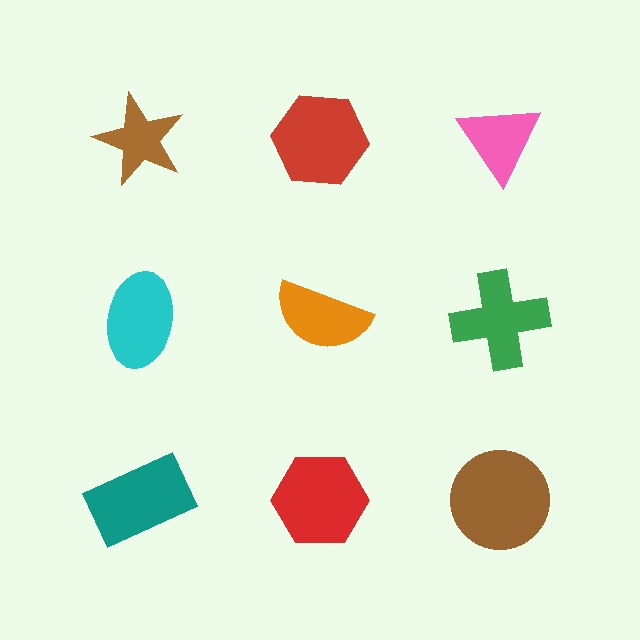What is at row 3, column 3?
A brown circle.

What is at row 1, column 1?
A brown star.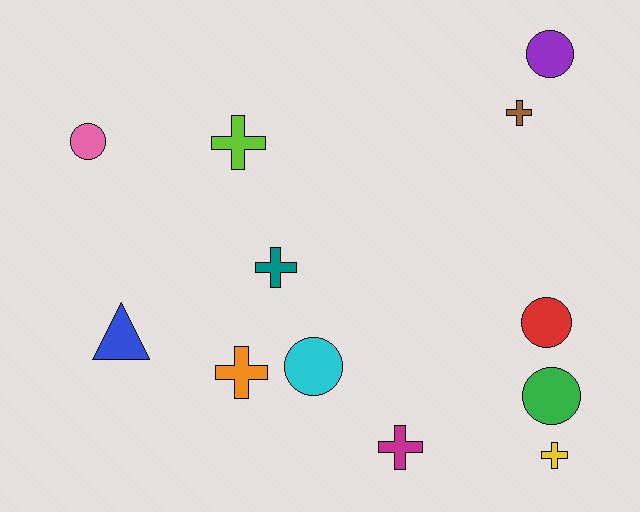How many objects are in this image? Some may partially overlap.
There are 12 objects.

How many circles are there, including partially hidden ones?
There are 5 circles.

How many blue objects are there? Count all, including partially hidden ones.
There is 1 blue object.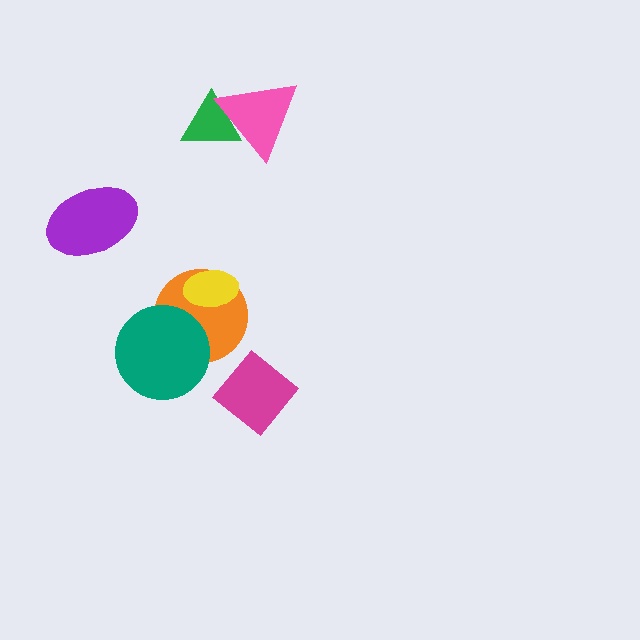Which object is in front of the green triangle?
The pink triangle is in front of the green triangle.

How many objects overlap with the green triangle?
1 object overlaps with the green triangle.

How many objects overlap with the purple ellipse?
0 objects overlap with the purple ellipse.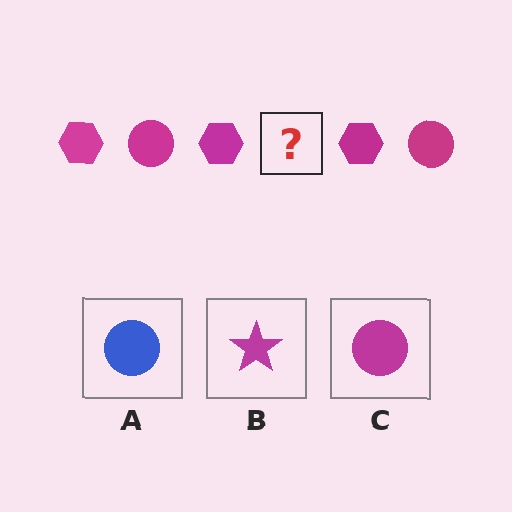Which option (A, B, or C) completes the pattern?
C.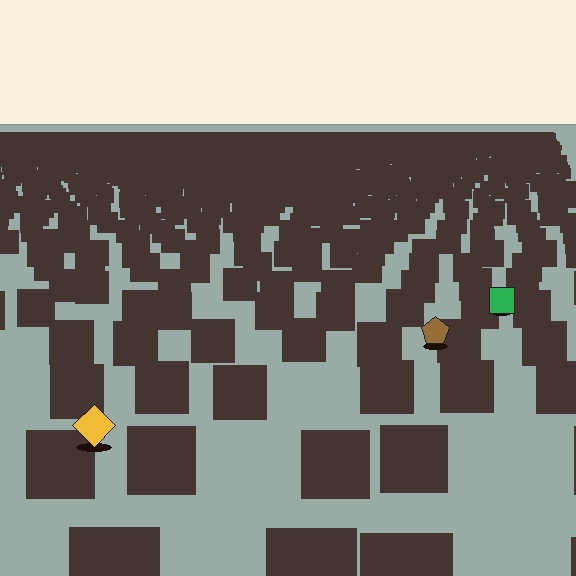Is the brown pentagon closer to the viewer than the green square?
Yes. The brown pentagon is closer — you can tell from the texture gradient: the ground texture is coarser near it.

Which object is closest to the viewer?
The yellow diamond is closest. The texture marks near it are larger and more spread out.